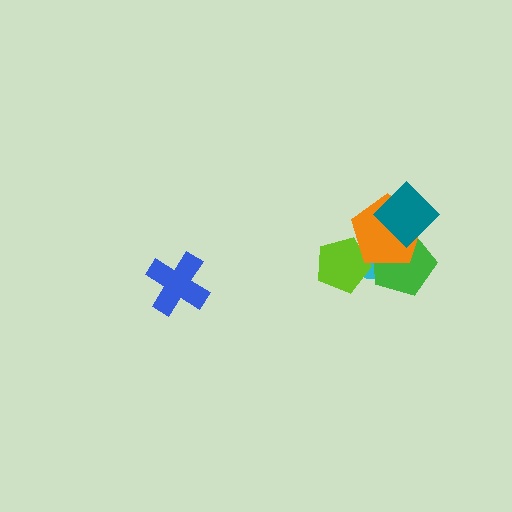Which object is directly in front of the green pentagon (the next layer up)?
The orange pentagon is directly in front of the green pentagon.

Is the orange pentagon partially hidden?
Yes, it is partially covered by another shape.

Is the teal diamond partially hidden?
No, no other shape covers it.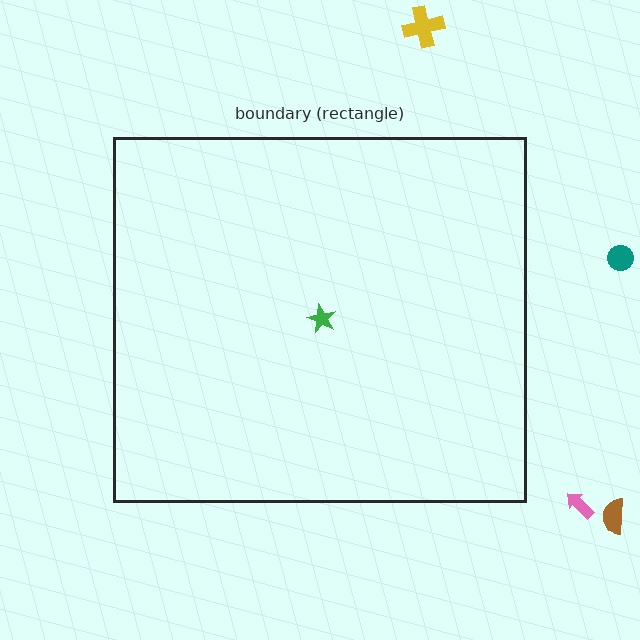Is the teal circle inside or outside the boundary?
Outside.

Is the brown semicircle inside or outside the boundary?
Outside.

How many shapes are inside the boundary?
1 inside, 4 outside.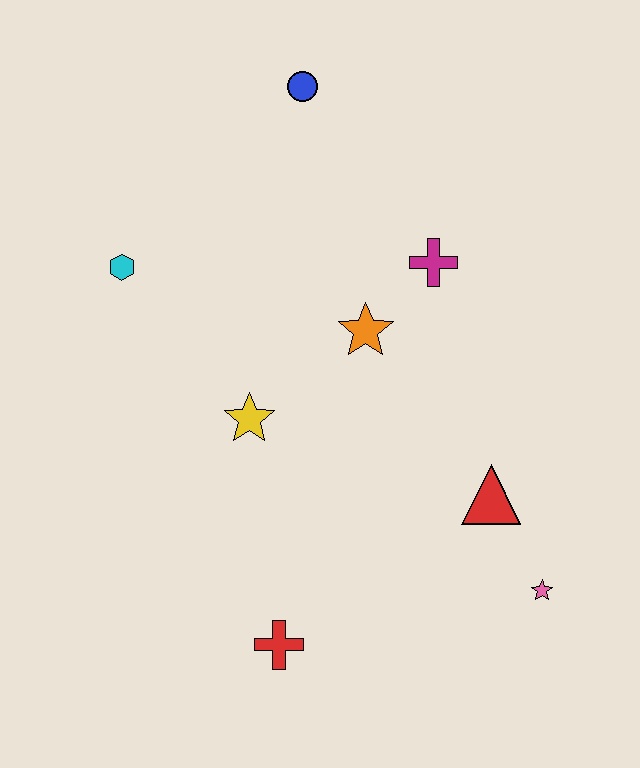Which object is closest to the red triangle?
The pink star is closest to the red triangle.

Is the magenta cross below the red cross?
No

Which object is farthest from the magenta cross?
The red cross is farthest from the magenta cross.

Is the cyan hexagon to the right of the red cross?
No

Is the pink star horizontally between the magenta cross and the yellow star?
No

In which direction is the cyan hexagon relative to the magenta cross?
The cyan hexagon is to the left of the magenta cross.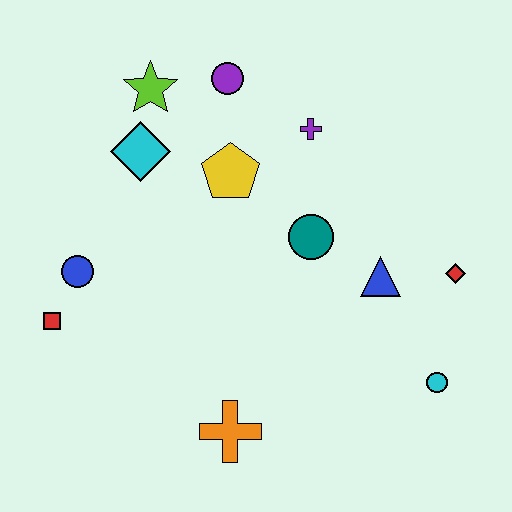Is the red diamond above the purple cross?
No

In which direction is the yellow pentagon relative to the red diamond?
The yellow pentagon is to the left of the red diamond.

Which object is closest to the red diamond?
The blue triangle is closest to the red diamond.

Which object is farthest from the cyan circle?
The lime star is farthest from the cyan circle.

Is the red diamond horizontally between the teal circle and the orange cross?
No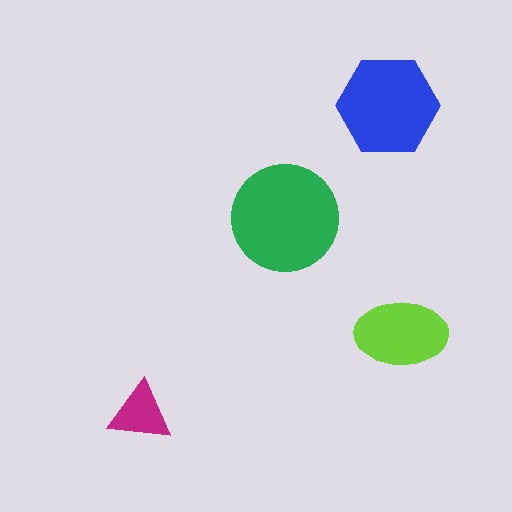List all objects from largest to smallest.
The green circle, the blue hexagon, the lime ellipse, the magenta triangle.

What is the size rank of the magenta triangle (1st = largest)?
4th.